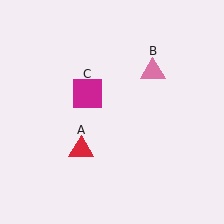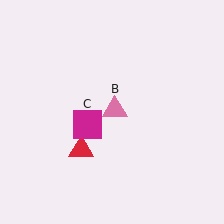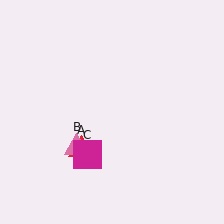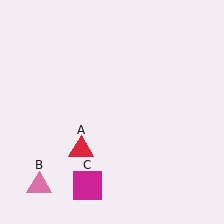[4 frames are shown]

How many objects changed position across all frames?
2 objects changed position: pink triangle (object B), magenta square (object C).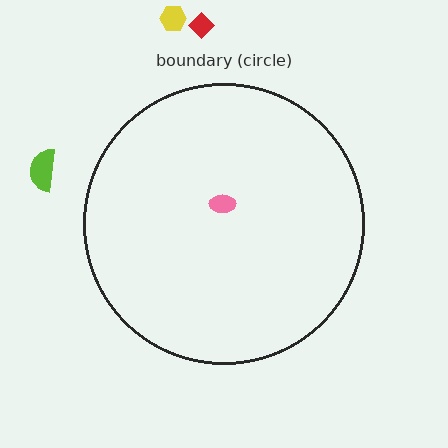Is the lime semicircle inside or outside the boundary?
Outside.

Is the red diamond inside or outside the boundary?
Outside.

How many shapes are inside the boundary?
1 inside, 3 outside.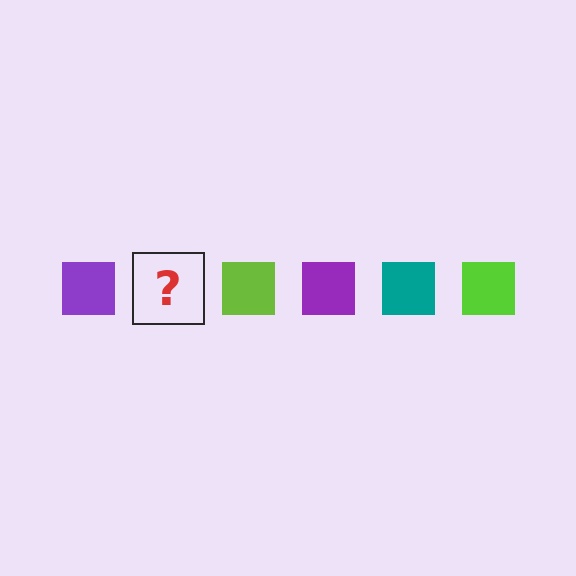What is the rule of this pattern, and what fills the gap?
The rule is that the pattern cycles through purple, teal, lime squares. The gap should be filled with a teal square.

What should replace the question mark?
The question mark should be replaced with a teal square.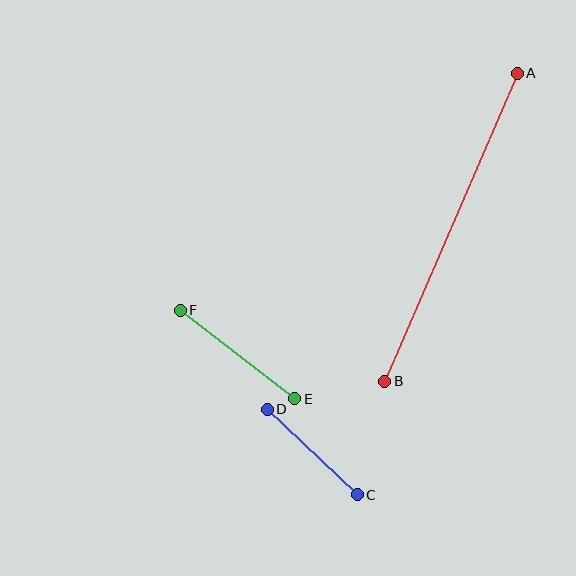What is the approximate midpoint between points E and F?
The midpoint is at approximately (237, 355) pixels.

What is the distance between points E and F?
The distance is approximately 145 pixels.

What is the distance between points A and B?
The distance is approximately 335 pixels.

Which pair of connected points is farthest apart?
Points A and B are farthest apart.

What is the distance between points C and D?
The distance is approximately 124 pixels.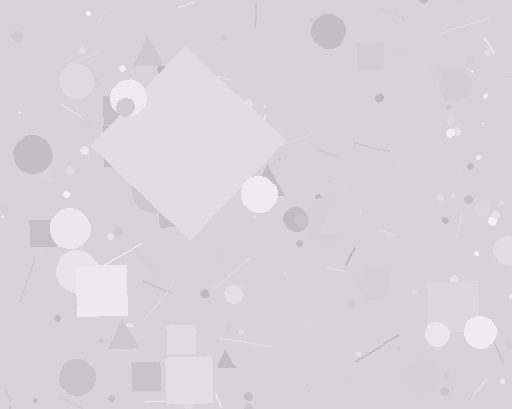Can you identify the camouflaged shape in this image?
The camouflaged shape is a diamond.